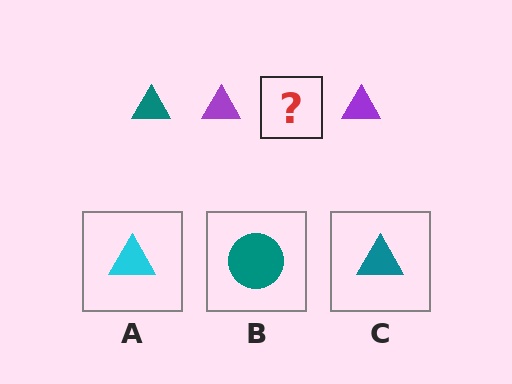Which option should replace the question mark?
Option C.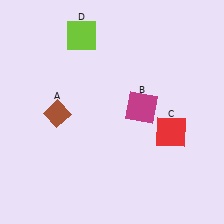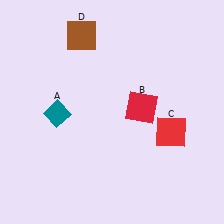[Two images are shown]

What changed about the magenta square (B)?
In Image 1, B is magenta. In Image 2, it changed to red.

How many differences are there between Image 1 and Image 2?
There are 3 differences between the two images.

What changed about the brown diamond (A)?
In Image 1, A is brown. In Image 2, it changed to teal.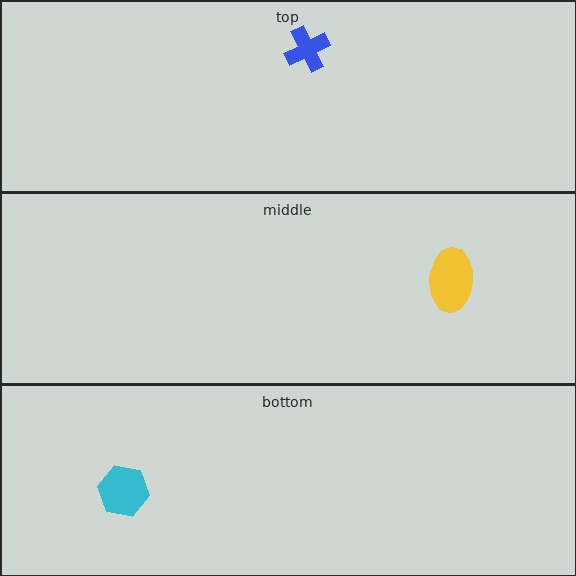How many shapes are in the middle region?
1.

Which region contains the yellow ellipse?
The middle region.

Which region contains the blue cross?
The top region.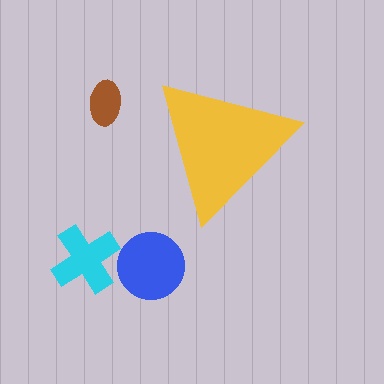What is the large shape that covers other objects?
A yellow triangle.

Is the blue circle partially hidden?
No, the blue circle is fully visible.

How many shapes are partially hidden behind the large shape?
0 shapes are partially hidden.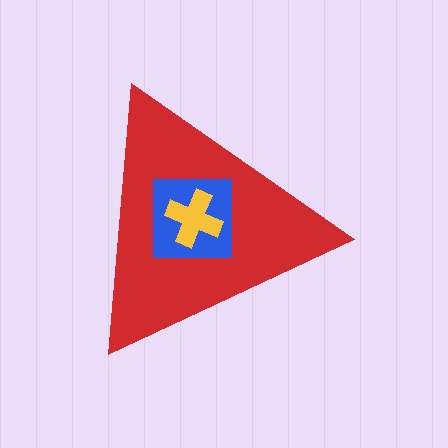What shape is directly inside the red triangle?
The blue square.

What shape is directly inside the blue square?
The yellow cross.